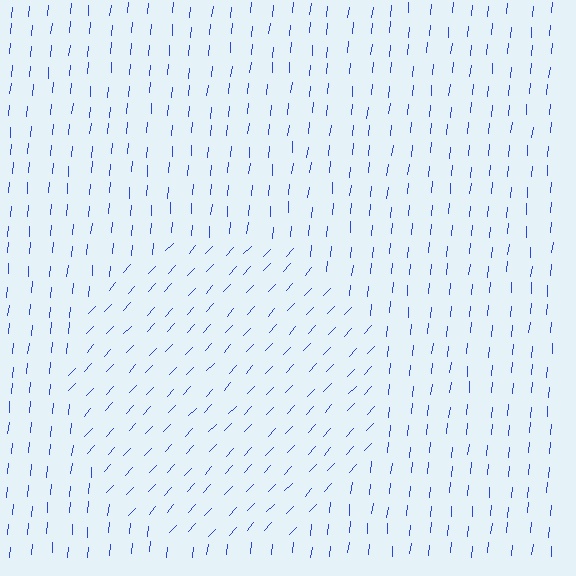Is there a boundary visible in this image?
Yes, there is a texture boundary formed by a change in line orientation.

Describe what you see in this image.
The image is filled with small blue line segments. A circle region in the image has lines oriented differently from the surrounding lines, creating a visible texture boundary.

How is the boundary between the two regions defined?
The boundary is defined purely by a change in line orientation (approximately 37 degrees difference). All lines are the same color and thickness.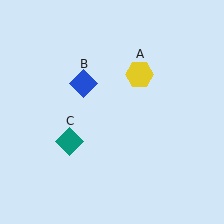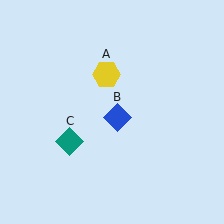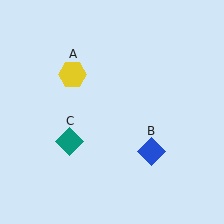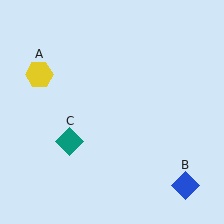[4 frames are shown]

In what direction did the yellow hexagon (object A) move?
The yellow hexagon (object A) moved left.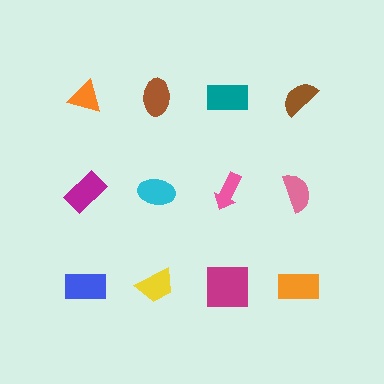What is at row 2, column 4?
A pink semicircle.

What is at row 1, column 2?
A brown ellipse.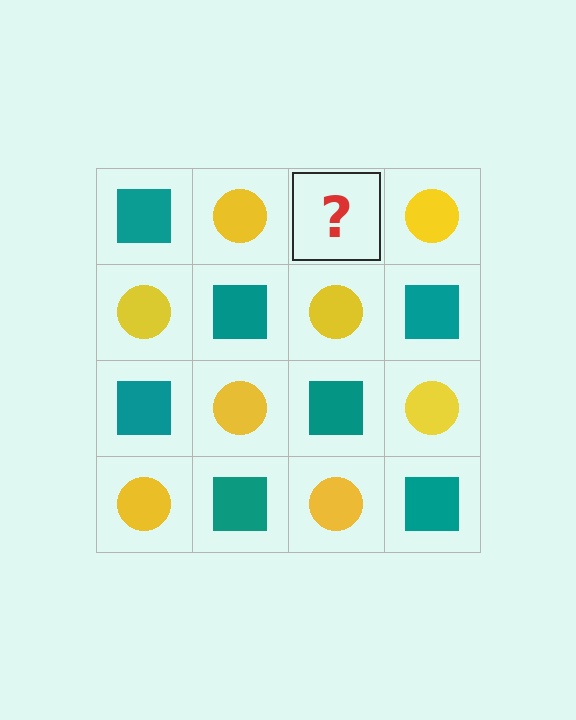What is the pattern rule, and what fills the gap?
The rule is that it alternates teal square and yellow circle in a checkerboard pattern. The gap should be filled with a teal square.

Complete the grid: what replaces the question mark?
The question mark should be replaced with a teal square.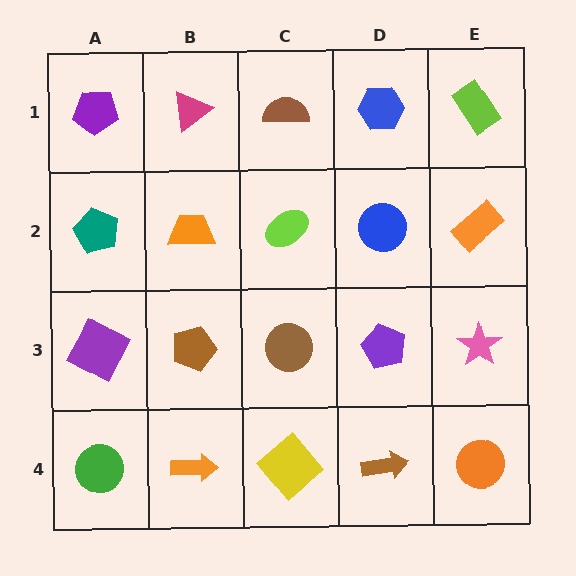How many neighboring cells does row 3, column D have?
4.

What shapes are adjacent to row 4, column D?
A purple pentagon (row 3, column D), a yellow diamond (row 4, column C), an orange circle (row 4, column E).